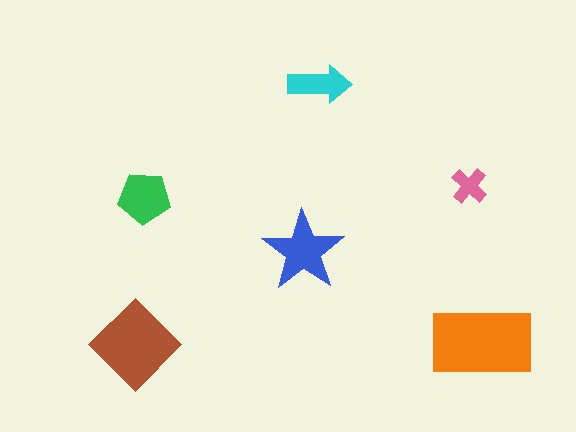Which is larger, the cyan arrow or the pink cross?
The cyan arrow.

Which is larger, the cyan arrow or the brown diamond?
The brown diamond.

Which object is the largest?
The orange rectangle.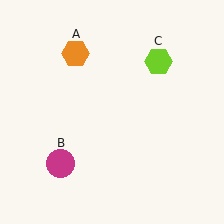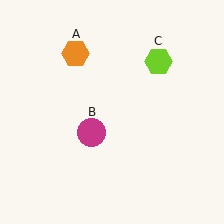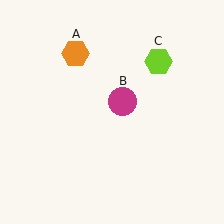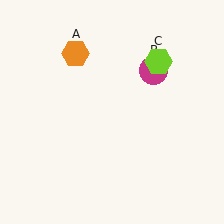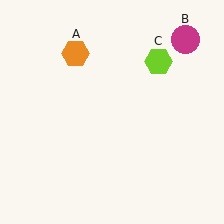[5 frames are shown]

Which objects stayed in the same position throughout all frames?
Orange hexagon (object A) and lime hexagon (object C) remained stationary.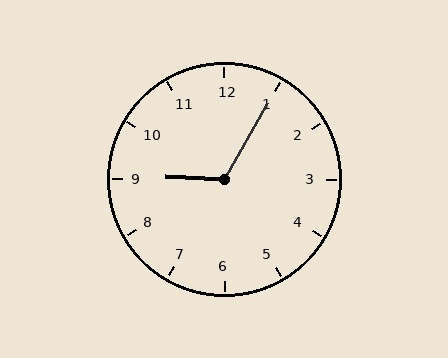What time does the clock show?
9:05.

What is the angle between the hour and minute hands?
Approximately 118 degrees.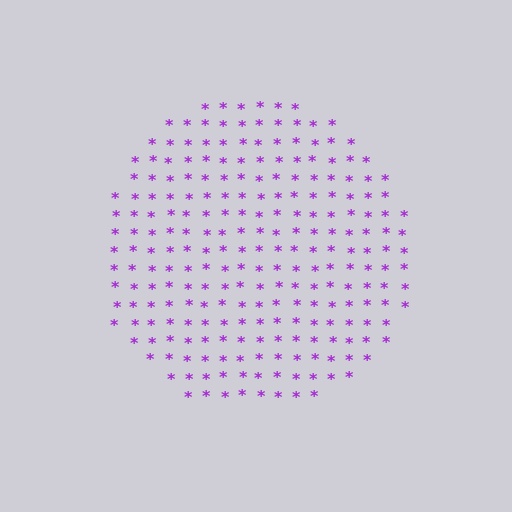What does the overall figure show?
The overall figure shows a circle.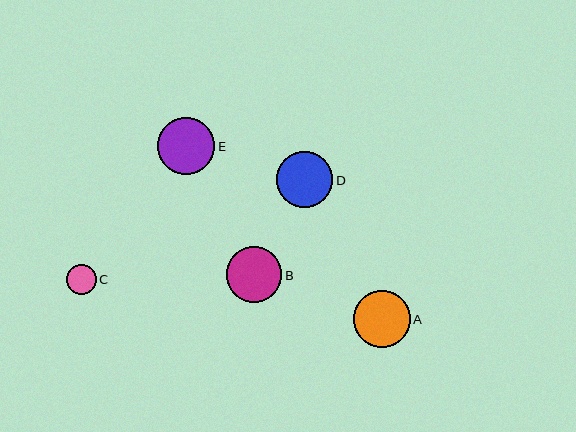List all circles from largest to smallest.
From largest to smallest: E, A, D, B, C.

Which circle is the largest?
Circle E is the largest with a size of approximately 57 pixels.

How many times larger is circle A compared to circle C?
Circle A is approximately 1.9 times the size of circle C.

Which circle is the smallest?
Circle C is the smallest with a size of approximately 30 pixels.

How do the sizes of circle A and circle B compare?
Circle A and circle B are approximately the same size.